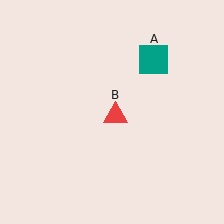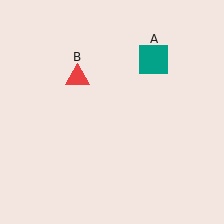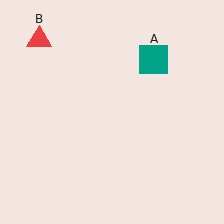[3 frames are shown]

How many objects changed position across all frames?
1 object changed position: red triangle (object B).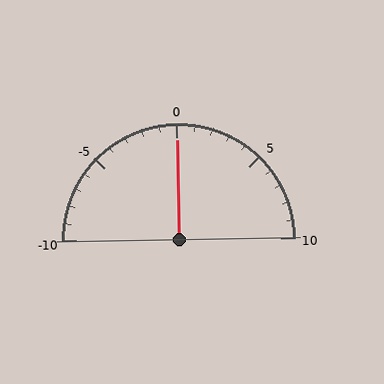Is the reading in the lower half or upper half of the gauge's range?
The reading is in the upper half of the range (-10 to 10).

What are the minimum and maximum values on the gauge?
The gauge ranges from -10 to 10.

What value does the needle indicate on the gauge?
The needle indicates approximately 0.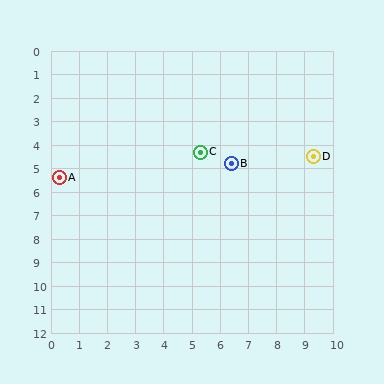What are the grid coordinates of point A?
Point A is at approximately (0.3, 5.4).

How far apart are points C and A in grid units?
Points C and A are about 5.1 grid units apart.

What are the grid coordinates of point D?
Point D is at approximately (9.3, 4.5).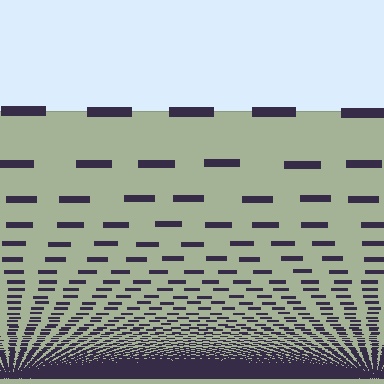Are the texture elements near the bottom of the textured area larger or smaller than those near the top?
Smaller. The gradient is inverted — elements near the bottom are smaller and denser.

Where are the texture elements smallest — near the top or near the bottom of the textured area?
Near the bottom.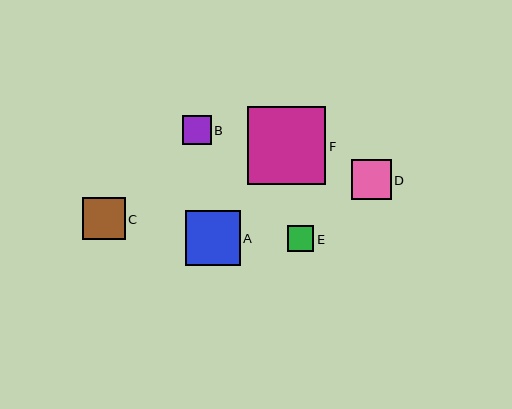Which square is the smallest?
Square E is the smallest with a size of approximately 27 pixels.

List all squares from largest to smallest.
From largest to smallest: F, A, C, D, B, E.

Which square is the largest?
Square F is the largest with a size of approximately 78 pixels.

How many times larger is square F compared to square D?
Square F is approximately 2.0 times the size of square D.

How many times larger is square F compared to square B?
Square F is approximately 2.7 times the size of square B.